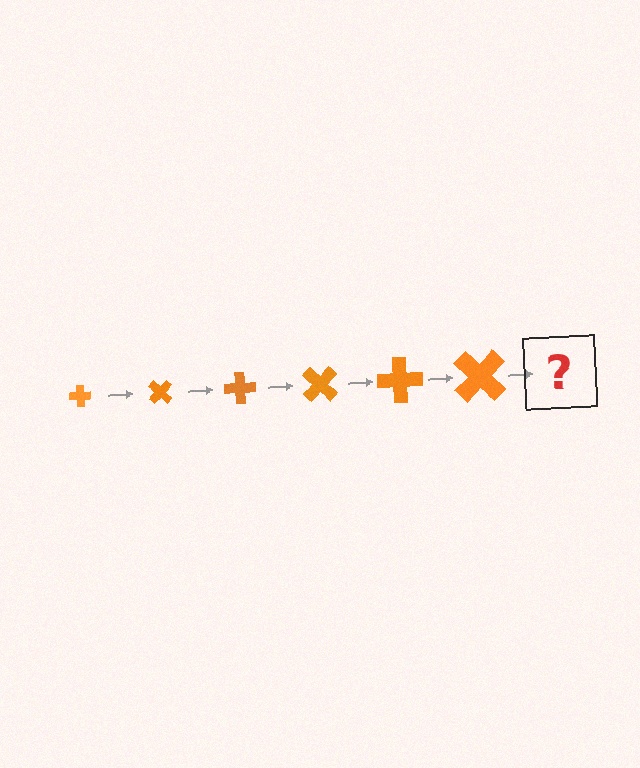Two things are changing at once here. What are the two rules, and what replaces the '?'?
The two rules are that the cross grows larger each step and it rotates 45 degrees each step. The '?' should be a cross, larger than the previous one and rotated 270 degrees from the start.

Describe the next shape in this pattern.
It should be a cross, larger than the previous one and rotated 270 degrees from the start.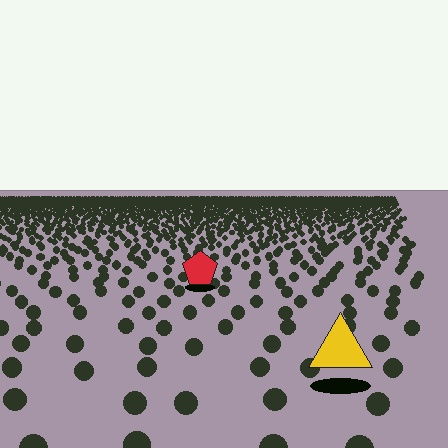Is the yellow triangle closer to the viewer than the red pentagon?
Yes. The yellow triangle is closer — you can tell from the texture gradient: the ground texture is coarser near it.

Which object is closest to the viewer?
The yellow triangle is closest. The texture marks near it are larger and more spread out.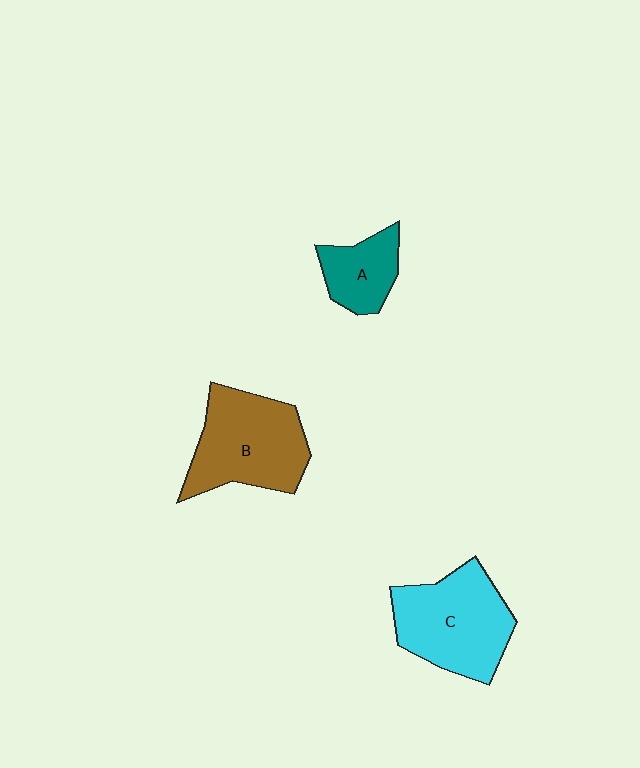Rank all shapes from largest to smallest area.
From largest to smallest: C (cyan), B (brown), A (teal).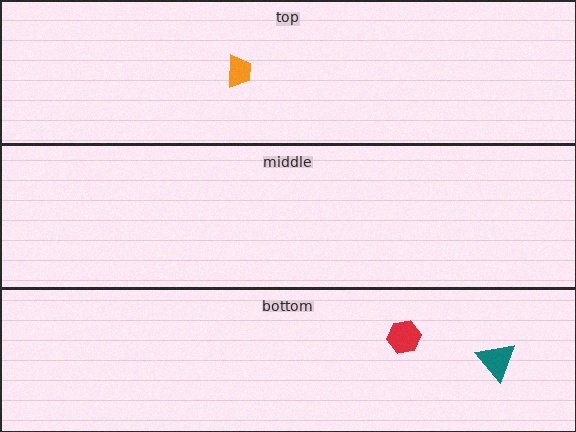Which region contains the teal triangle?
The bottom region.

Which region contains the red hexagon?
The bottom region.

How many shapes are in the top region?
1.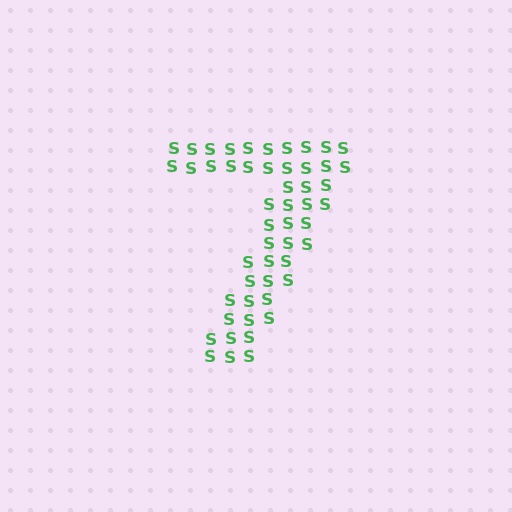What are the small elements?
The small elements are letter S's.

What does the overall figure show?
The overall figure shows the digit 7.